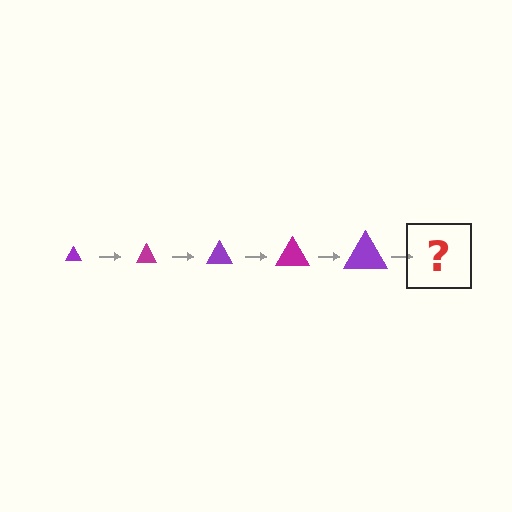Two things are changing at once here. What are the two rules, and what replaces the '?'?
The two rules are that the triangle grows larger each step and the color cycles through purple and magenta. The '?' should be a magenta triangle, larger than the previous one.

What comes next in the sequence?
The next element should be a magenta triangle, larger than the previous one.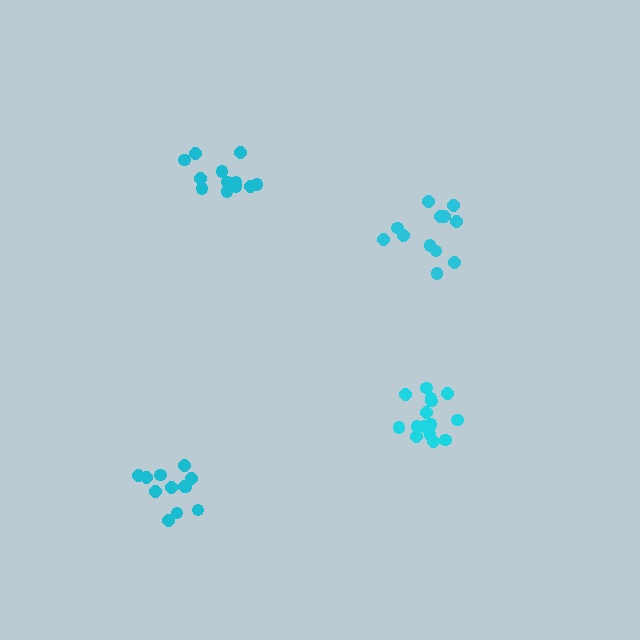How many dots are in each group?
Group 1: 12 dots, Group 2: 15 dots, Group 3: 12 dots, Group 4: 12 dots (51 total).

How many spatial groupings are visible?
There are 4 spatial groupings.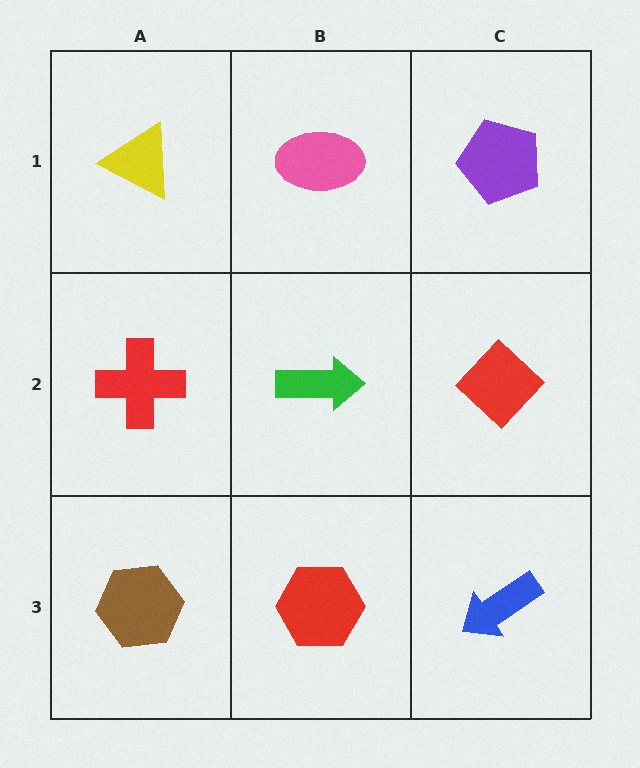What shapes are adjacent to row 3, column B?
A green arrow (row 2, column B), a brown hexagon (row 3, column A), a blue arrow (row 3, column C).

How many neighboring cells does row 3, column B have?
3.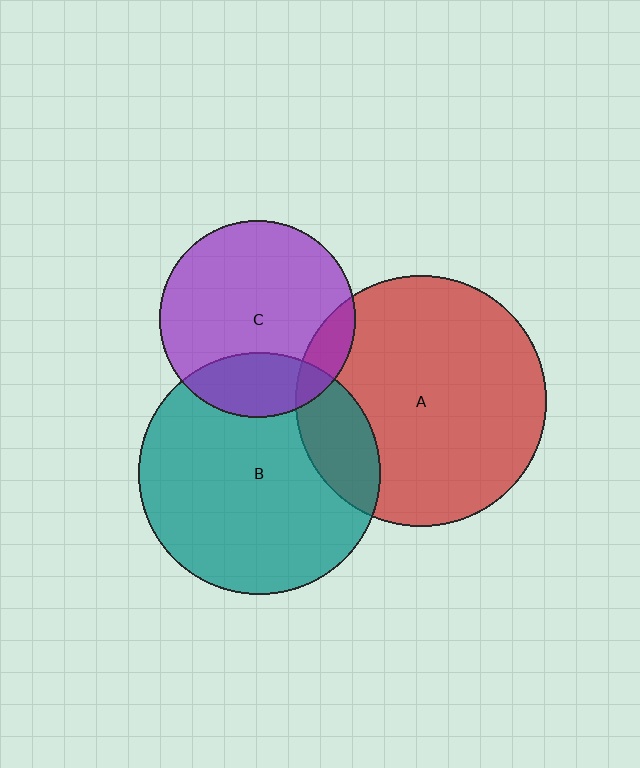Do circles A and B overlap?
Yes.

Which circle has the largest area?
Circle A (red).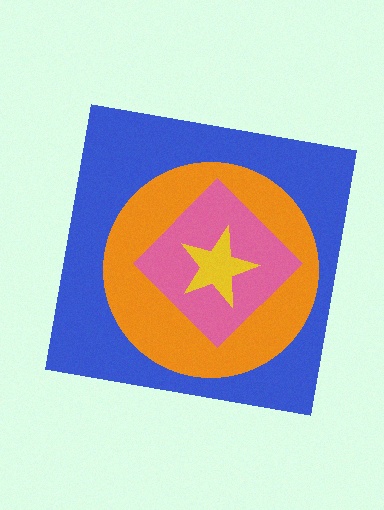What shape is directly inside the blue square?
The orange circle.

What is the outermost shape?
The blue square.